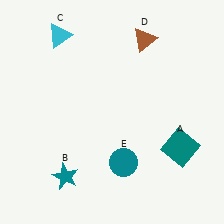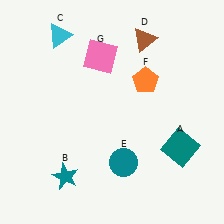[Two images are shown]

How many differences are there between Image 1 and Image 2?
There are 2 differences between the two images.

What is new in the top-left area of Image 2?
A pink square (G) was added in the top-left area of Image 2.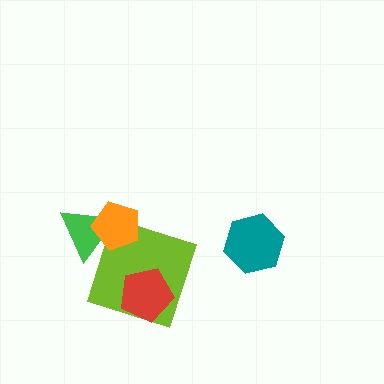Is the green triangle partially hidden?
Yes, it is partially covered by another shape.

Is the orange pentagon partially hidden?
No, no other shape covers it.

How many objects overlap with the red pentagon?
1 object overlaps with the red pentagon.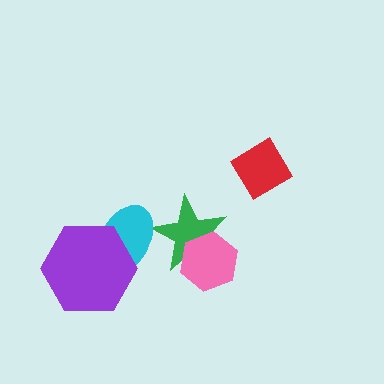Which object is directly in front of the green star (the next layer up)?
The cyan ellipse is directly in front of the green star.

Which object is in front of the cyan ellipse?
The purple hexagon is in front of the cyan ellipse.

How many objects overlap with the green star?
2 objects overlap with the green star.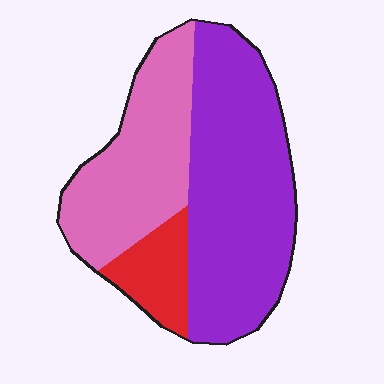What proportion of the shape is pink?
Pink covers roughly 35% of the shape.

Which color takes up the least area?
Red, at roughly 10%.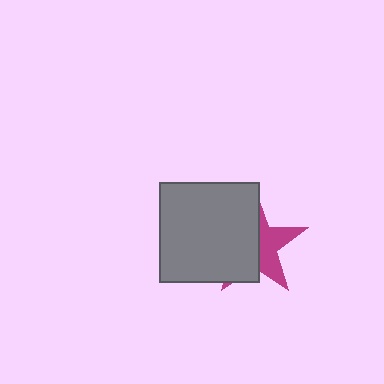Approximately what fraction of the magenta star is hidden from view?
Roughly 59% of the magenta star is hidden behind the gray square.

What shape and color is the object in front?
The object in front is a gray square.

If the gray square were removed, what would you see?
You would see the complete magenta star.